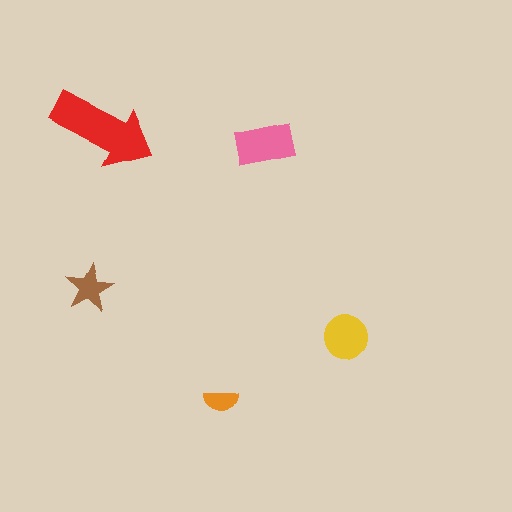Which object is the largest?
The red arrow.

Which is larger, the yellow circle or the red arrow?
The red arrow.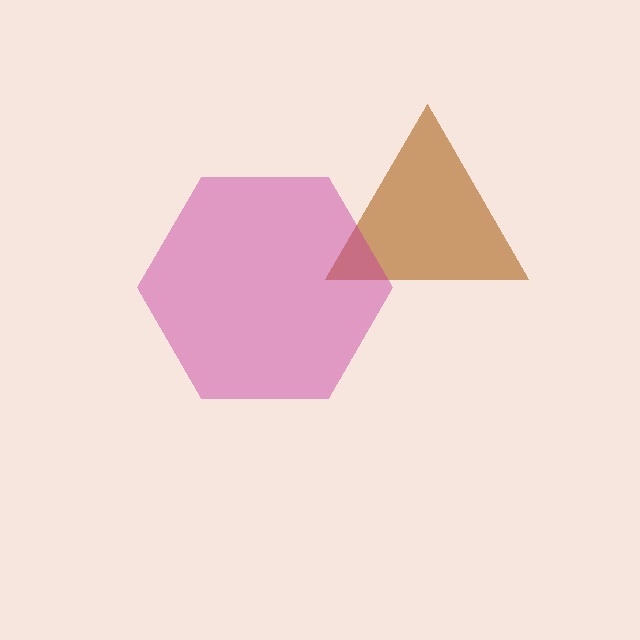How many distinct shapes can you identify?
There are 2 distinct shapes: a brown triangle, a magenta hexagon.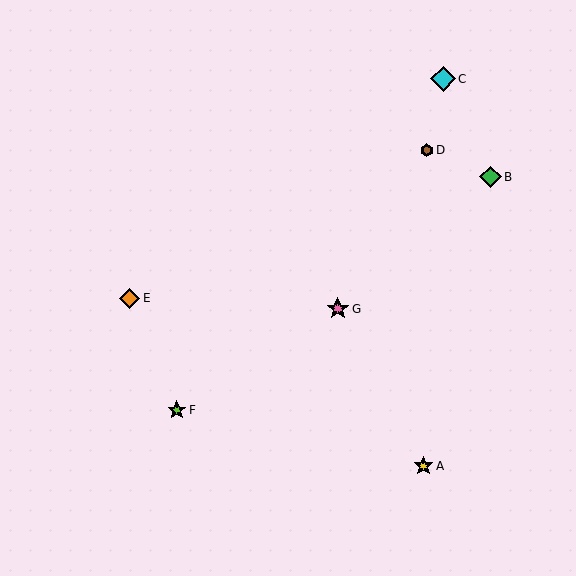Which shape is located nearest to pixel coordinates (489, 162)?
The green diamond (labeled B) at (490, 177) is nearest to that location.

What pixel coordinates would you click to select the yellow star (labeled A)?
Click at (423, 466) to select the yellow star A.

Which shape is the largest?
The cyan diamond (labeled C) is the largest.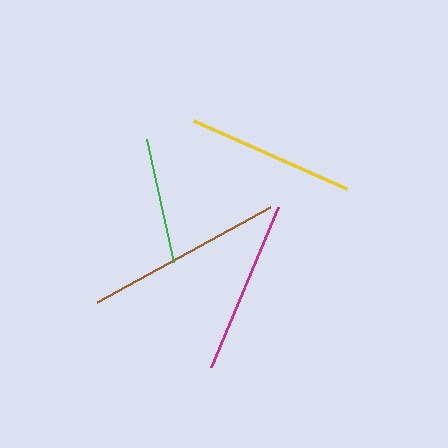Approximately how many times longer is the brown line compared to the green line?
The brown line is approximately 1.6 times the length of the green line.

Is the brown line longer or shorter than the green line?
The brown line is longer than the green line.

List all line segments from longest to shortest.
From longest to shortest: brown, magenta, yellow, green.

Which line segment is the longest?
The brown line is the longest at approximately 198 pixels.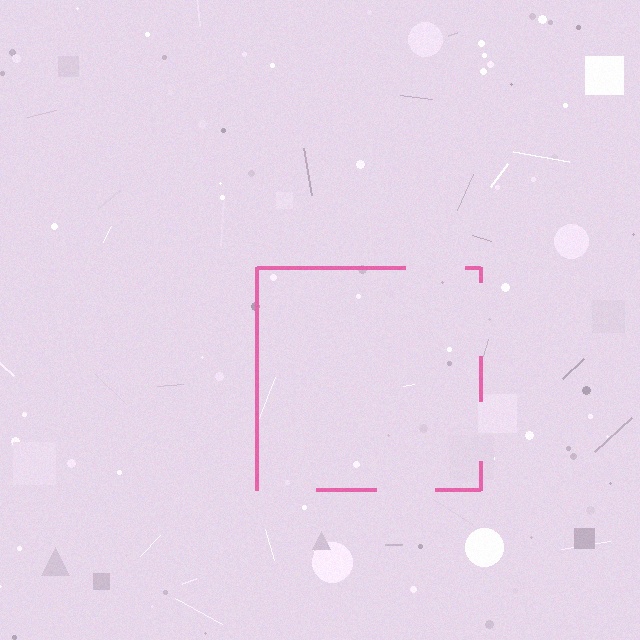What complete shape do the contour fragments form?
The contour fragments form a square.